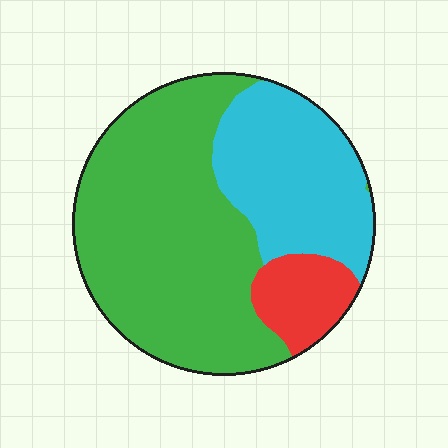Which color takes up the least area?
Red, at roughly 10%.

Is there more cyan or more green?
Green.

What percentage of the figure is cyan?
Cyan takes up between a quarter and a half of the figure.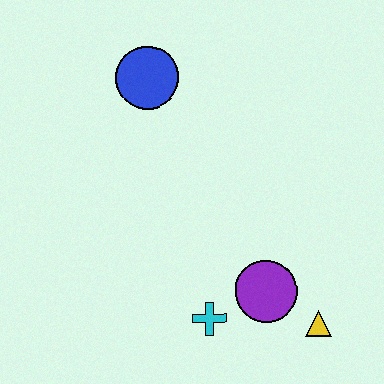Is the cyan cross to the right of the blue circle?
Yes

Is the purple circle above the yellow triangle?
Yes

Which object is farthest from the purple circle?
The blue circle is farthest from the purple circle.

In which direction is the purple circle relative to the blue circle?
The purple circle is below the blue circle.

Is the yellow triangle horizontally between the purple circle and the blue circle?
No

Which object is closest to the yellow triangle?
The purple circle is closest to the yellow triangle.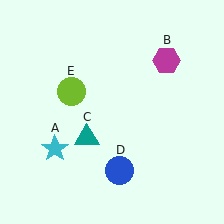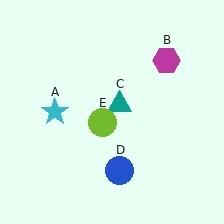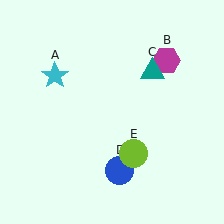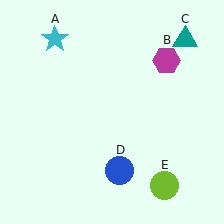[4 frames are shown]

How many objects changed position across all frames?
3 objects changed position: cyan star (object A), teal triangle (object C), lime circle (object E).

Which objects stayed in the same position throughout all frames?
Magenta hexagon (object B) and blue circle (object D) remained stationary.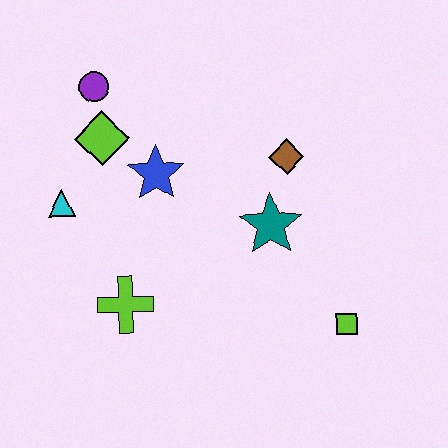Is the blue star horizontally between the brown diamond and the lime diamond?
Yes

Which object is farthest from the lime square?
The purple circle is farthest from the lime square.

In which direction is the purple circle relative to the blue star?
The purple circle is above the blue star.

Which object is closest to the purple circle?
The lime diamond is closest to the purple circle.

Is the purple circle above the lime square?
Yes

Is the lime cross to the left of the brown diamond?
Yes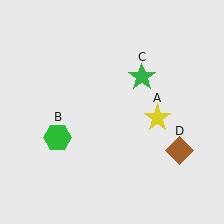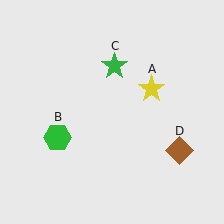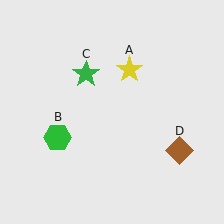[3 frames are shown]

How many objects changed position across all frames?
2 objects changed position: yellow star (object A), green star (object C).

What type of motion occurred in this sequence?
The yellow star (object A), green star (object C) rotated counterclockwise around the center of the scene.